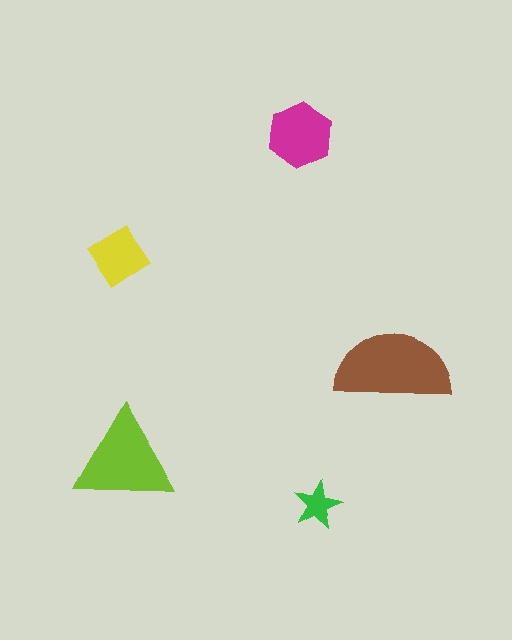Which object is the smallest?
The green star.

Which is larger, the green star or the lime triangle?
The lime triangle.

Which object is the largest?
The brown semicircle.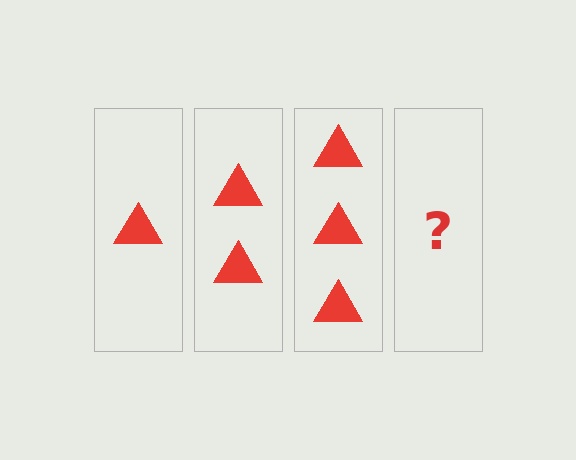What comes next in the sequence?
The next element should be 4 triangles.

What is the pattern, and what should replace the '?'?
The pattern is that each step adds one more triangle. The '?' should be 4 triangles.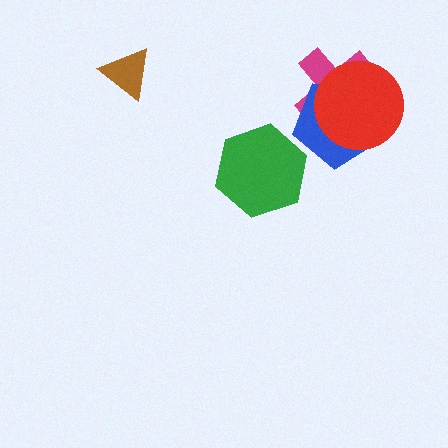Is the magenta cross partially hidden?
Yes, it is partially covered by another shape.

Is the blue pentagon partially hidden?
Yes, it is partially covered by another shape.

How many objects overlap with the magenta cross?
2 objects overlap with the magenta cross.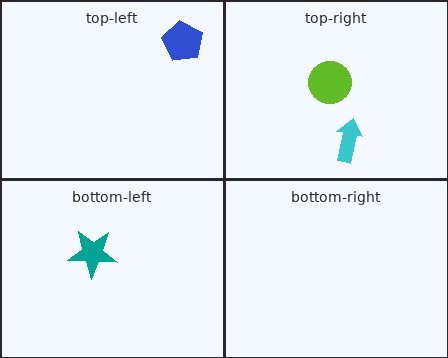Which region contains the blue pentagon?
The top-left region.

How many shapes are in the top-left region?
1.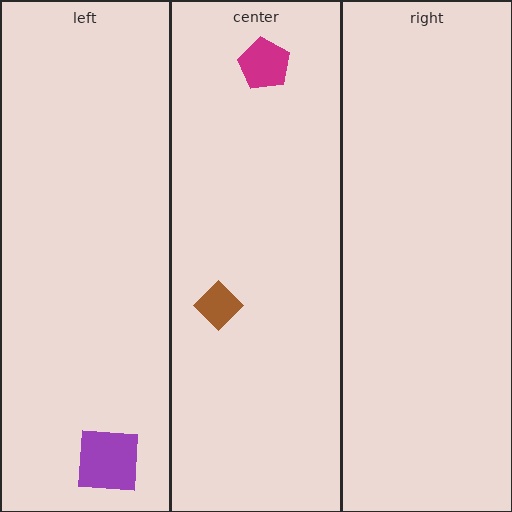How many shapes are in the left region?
1.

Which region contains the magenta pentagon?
The center region.